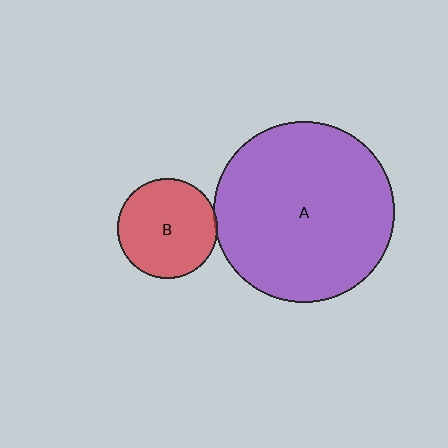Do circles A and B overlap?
Yes.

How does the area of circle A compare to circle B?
Approximately 3.3 times.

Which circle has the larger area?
Circle A (purple).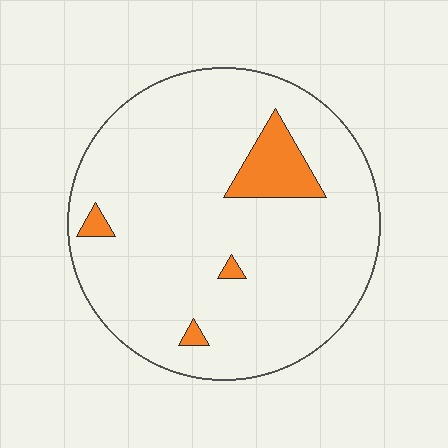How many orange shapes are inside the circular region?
4.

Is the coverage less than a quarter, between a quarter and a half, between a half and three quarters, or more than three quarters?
Less than a quarter.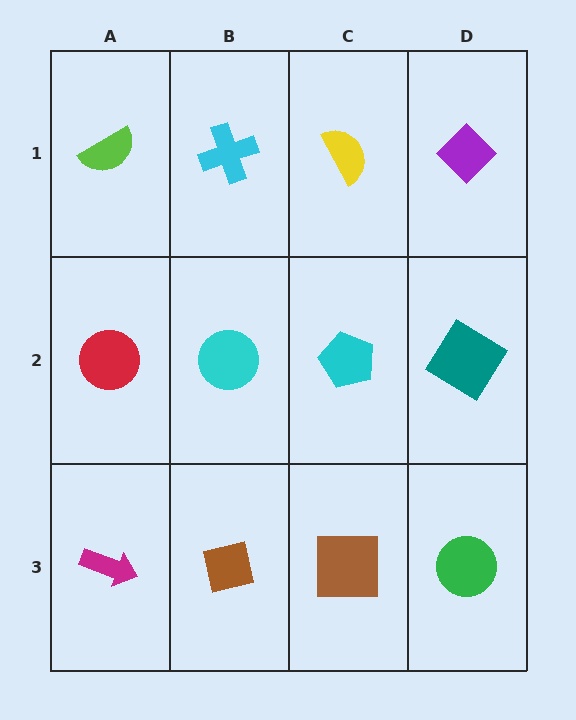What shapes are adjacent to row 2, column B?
A cyan cross (row 1, column B), a brown square (row 3, column B), a red circle (row 2, column A), a cyan pentagon (row 2, column C).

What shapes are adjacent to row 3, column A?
A red circle (row 2, column A), a brown square (row 3, column B).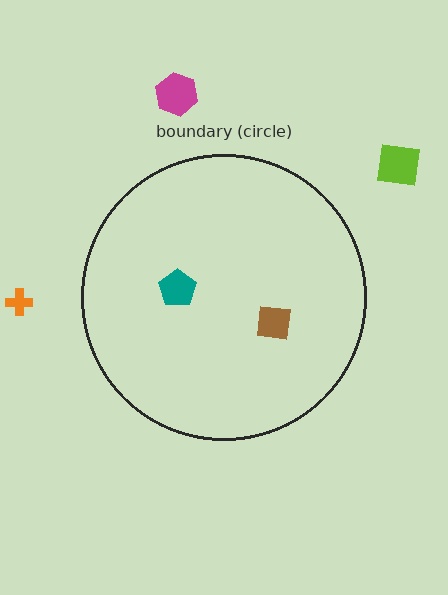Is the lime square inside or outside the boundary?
Outside.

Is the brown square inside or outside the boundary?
Inside.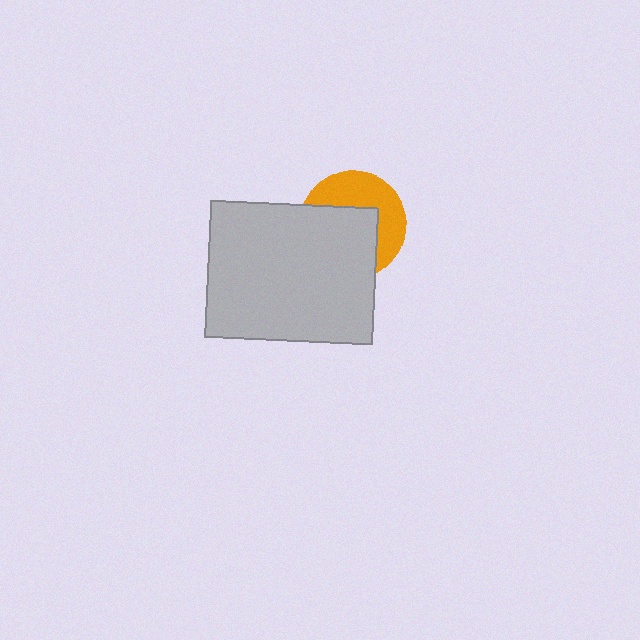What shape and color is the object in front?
The object in front is a light gray rectangle.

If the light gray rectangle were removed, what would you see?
You would see the complete orange circle.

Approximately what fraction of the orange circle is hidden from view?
Roughly 54% of the orange circle is hidden behind the light gray rectangle.